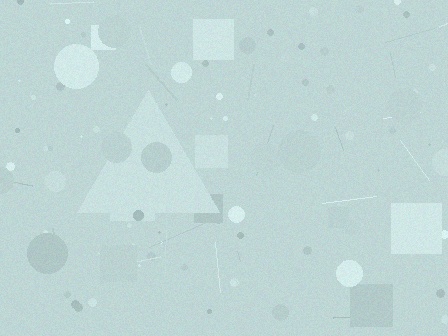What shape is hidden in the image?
A triangle is hidden in the image.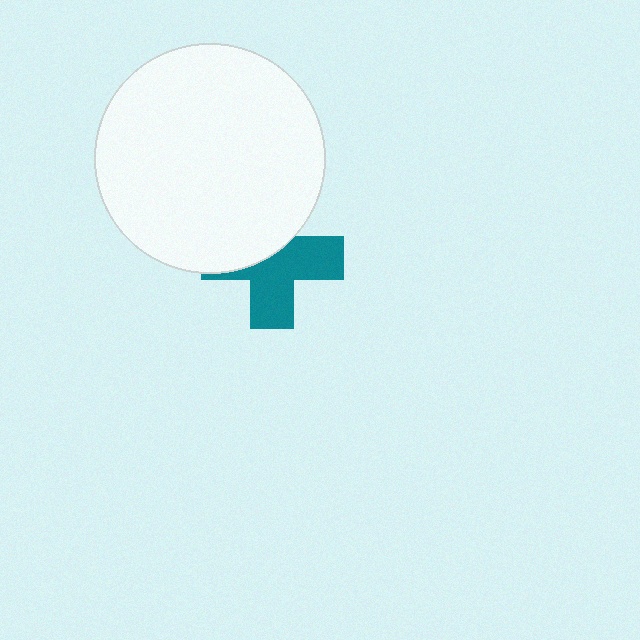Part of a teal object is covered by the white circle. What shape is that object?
It is a cross.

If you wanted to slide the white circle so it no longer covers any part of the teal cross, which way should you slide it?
Slide it up — that is the most direct way to separate the two shapes.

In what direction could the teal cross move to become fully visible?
The teal cross could move down. That would shift it out from behind the white circle entirely.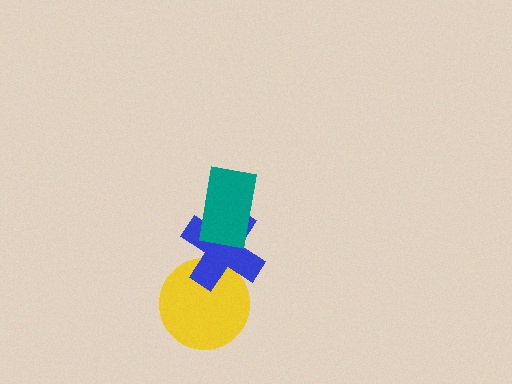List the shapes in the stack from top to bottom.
From top to bottom: the teal rectangle, the blue cross, the yellow circle.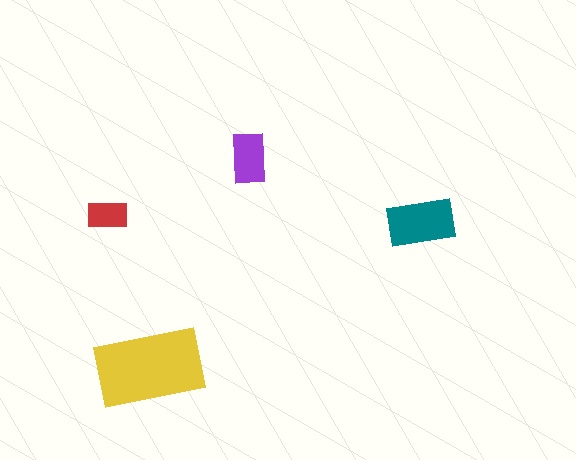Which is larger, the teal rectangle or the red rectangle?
The teal one.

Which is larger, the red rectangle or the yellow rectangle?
The yellow one.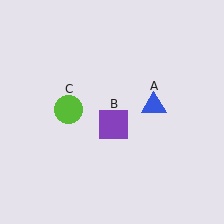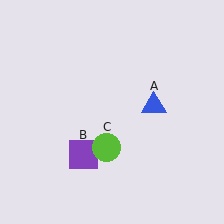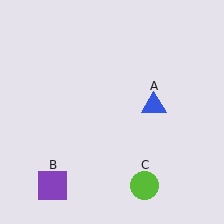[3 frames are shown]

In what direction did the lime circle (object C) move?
The lime circle (object C) moved down and to the right.